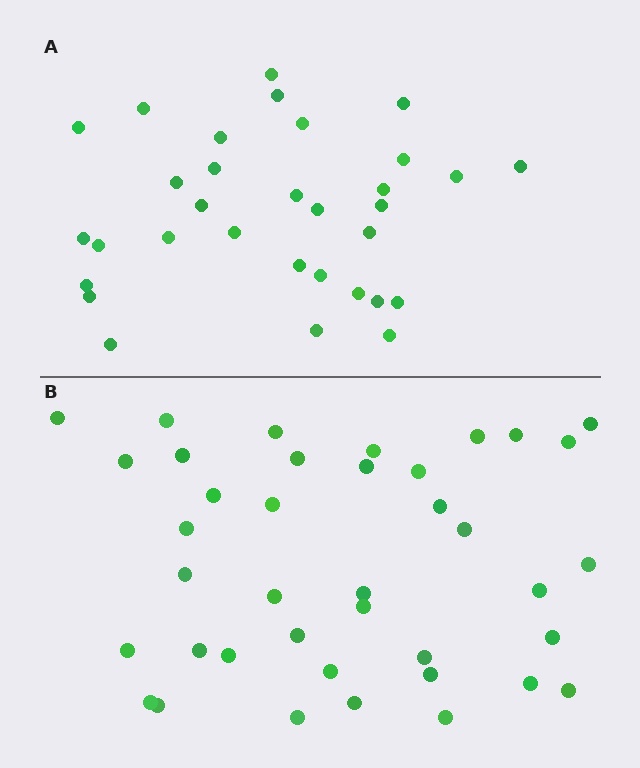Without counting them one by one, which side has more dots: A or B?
Region B (the bottom region) has more dots.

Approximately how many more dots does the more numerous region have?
Region B has roughly 8 or so more dots than region A.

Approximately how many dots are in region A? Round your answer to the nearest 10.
About 30 dots. (The exact count is 32, which rounds to 30.)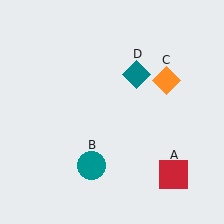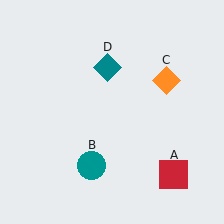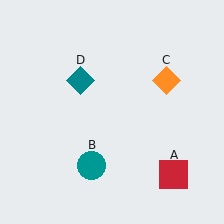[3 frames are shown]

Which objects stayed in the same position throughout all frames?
Red square (object A) and teal circle (object B) and orange diamond (object C) remained stationary.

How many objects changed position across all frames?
1 object changed position: teal diamond (object D).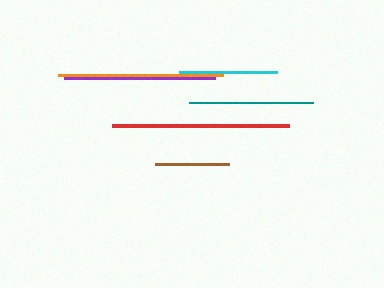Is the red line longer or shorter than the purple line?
The red line is longer than the purple line.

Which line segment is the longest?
The red line is the longest at approximately 177 pixels.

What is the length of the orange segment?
The orange segment is approximately 165 pixels long.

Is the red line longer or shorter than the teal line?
The red line is longer than the teal line.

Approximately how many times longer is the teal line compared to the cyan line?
The teal line is approximately 1.3 times the length of the cyan line.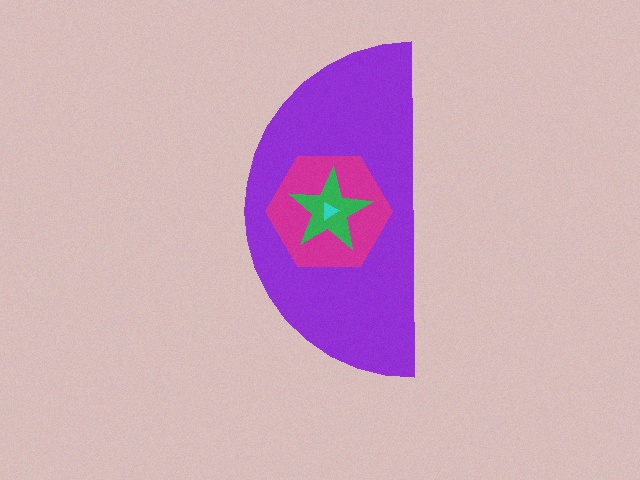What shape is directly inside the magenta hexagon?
The green star.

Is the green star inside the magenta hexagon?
Yes.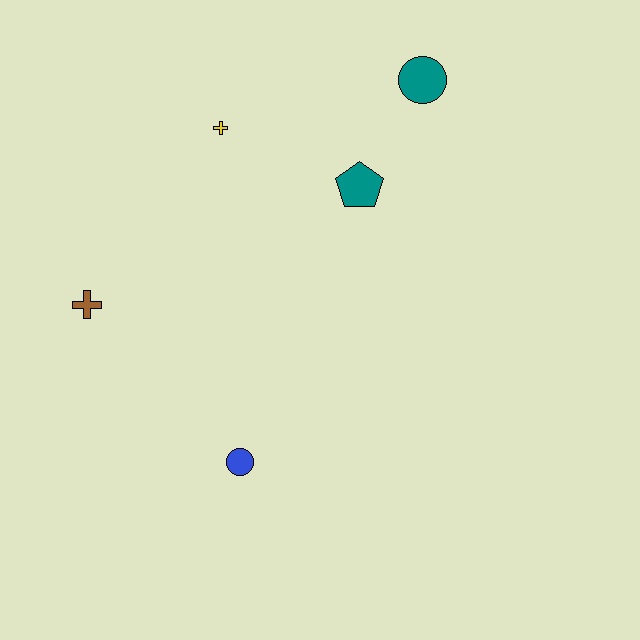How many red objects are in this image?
There are no red objects.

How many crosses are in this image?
There are 2 crosses.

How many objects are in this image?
There are 5 objects.